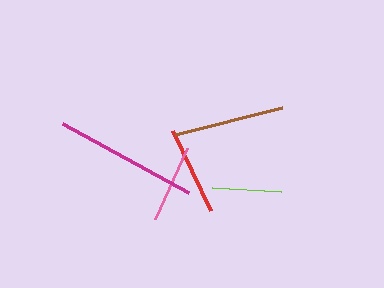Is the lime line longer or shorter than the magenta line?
The magenta line is longer than the lime line.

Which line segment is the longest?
The magenta line is the longest at approximately 143 pixels.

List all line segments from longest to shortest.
From longest to shortest: magenta, brown, red, pink, lime.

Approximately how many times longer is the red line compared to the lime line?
The red line is approximately 1.3 times the length of the lime line.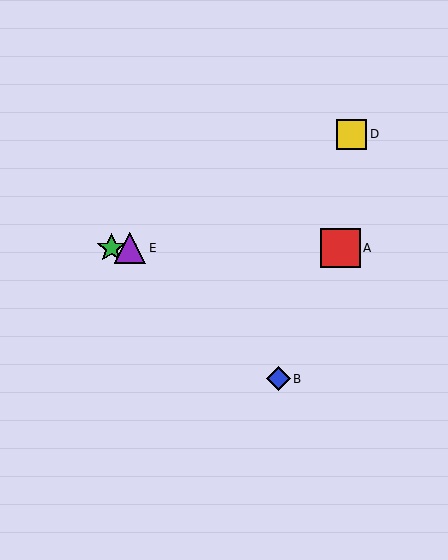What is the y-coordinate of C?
Object C is at y≈248.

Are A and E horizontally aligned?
Yes, both are at y≈248.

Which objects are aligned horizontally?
Objects A, C, E are aligned horizontally.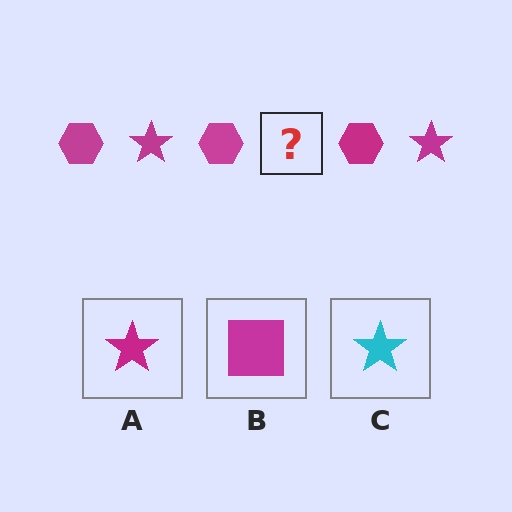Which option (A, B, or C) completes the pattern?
A.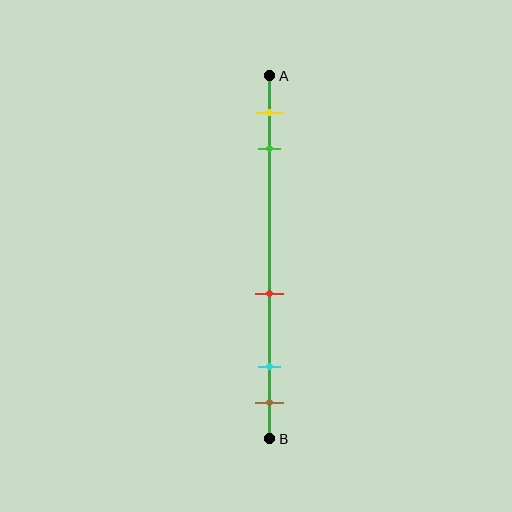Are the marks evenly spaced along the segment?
No, the marks are not evenly spaced.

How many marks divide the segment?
There are 5 marks dividing the segment.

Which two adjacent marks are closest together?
The cyan and brown marks are the closest adjacent pair.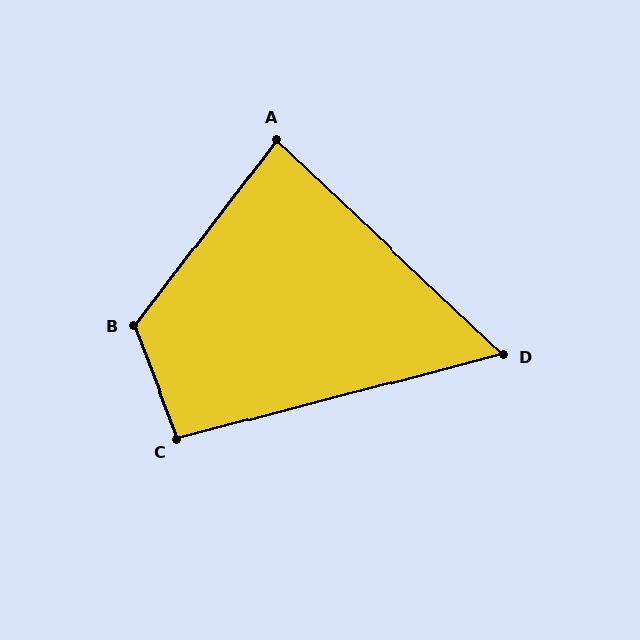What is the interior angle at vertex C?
Approximately 96 degrees (obtuse).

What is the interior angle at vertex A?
Approximately 84 degrees (acute).